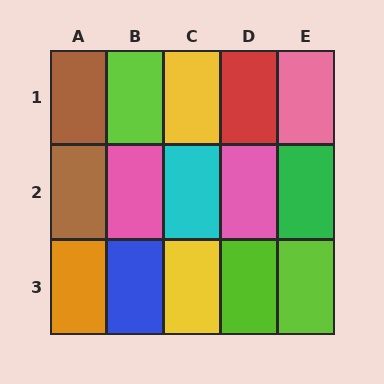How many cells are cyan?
1 cell is cyan.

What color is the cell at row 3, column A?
Orange.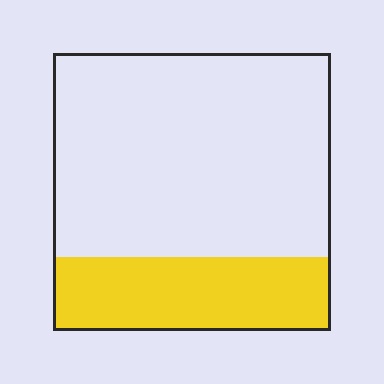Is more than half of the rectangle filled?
No.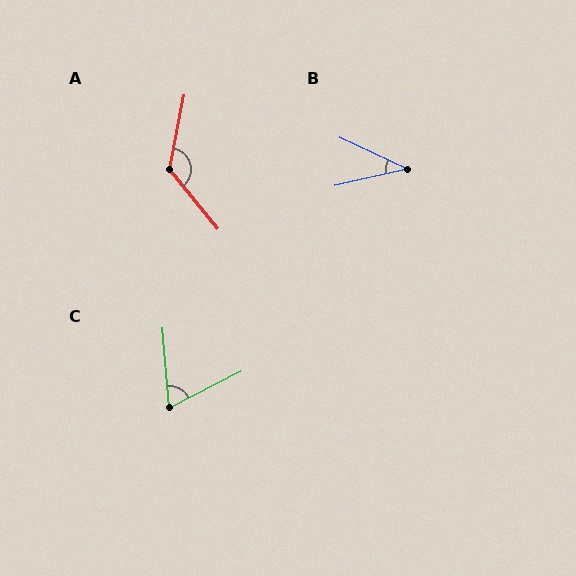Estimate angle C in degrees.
Approximately 68 degrees.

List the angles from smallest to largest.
B (38°), C (68°), A (130°).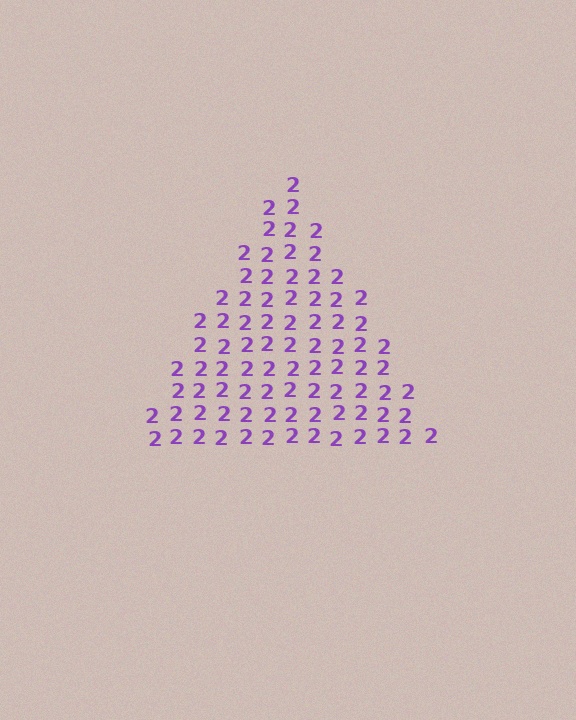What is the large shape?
The large shape is a triangle.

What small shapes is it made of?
It is made of small digit 2's.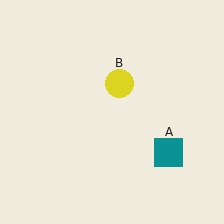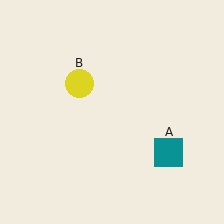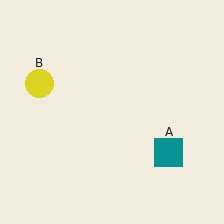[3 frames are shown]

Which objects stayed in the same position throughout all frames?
Teal square (object A) remained stationary.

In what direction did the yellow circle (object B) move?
The yellow circle (object B) moved left.